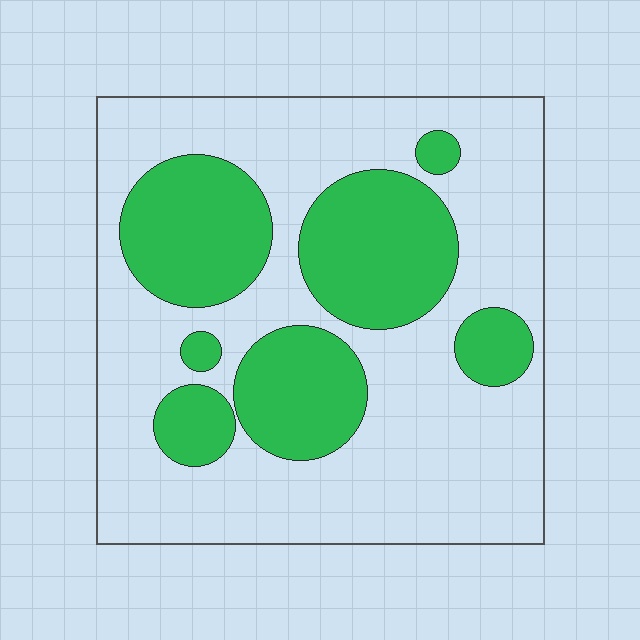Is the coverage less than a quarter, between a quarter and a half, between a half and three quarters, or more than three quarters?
Between a quarter and a half.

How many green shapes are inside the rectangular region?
7.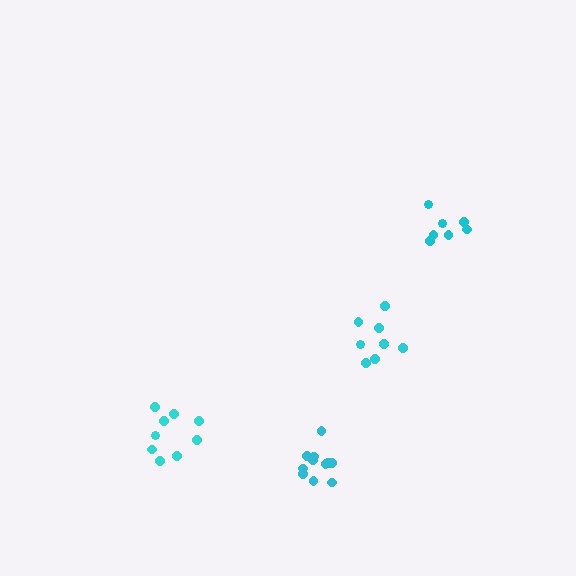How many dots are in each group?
Group 1: 8 dots, Group 2: 9 dots, Group 3: 7 dots, Group 4: 11 dots (35 total).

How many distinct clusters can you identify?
There are 4 distinct clusters.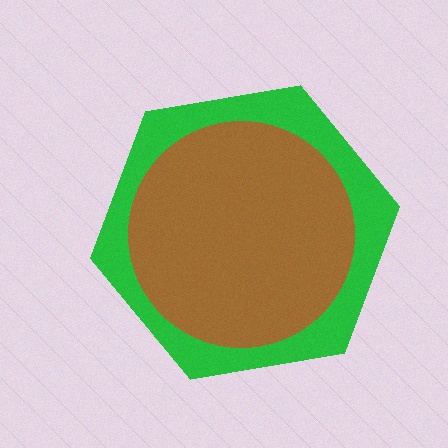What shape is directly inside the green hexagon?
The brown circle.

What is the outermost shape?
The green hexagon.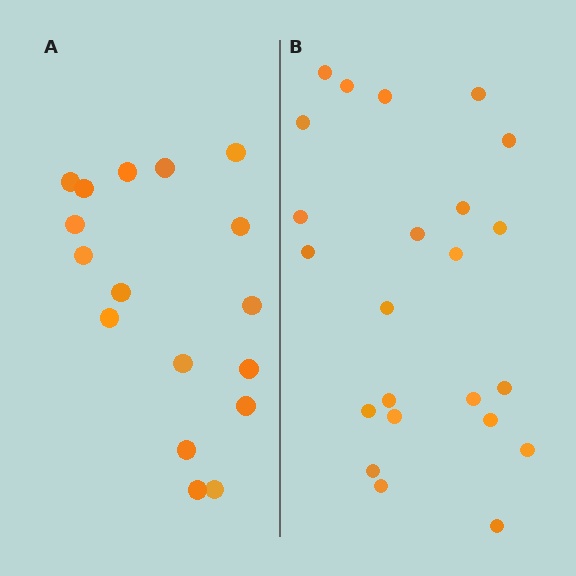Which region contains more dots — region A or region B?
Region B (the right region) has more dots.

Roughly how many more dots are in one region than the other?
Region B has about 6 more dots than region A.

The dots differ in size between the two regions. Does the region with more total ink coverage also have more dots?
No. Region A has more total ink coverage because its dots are larger, but region B actually contains more individual dots. Total area can be misleading — the number of items is what matters here.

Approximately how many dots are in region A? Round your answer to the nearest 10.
About 20 dots. (The exact count is 17, which rounds to 20.)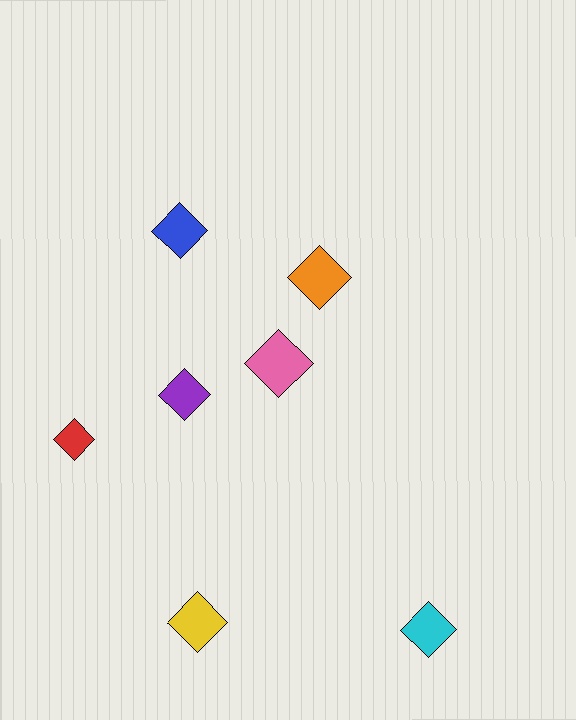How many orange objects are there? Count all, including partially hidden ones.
There is 1 orange object.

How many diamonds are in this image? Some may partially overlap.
There are 7 diamonds.